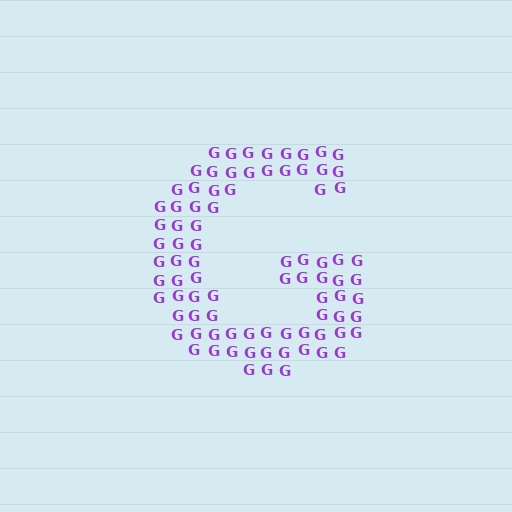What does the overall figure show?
The overall figure shows the letter G.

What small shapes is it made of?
It is made of small letter G's.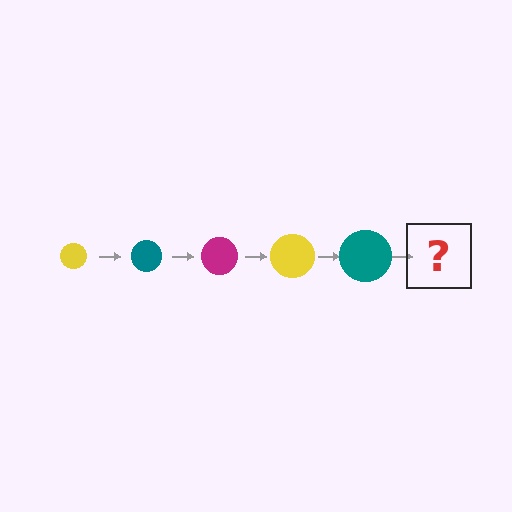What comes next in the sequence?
The next element should be a magenta circle, larger than the previous one.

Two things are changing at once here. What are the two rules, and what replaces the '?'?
The two rules are that the circle grows larger each step and the color cycles through yellow, teal, and magenta. The '?' should be a magenta circle, larger than the previous one.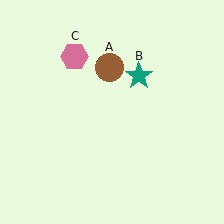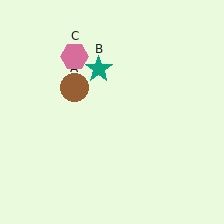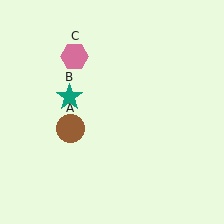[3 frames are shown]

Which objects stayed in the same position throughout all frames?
Pink hexagon (object C) remained stationary.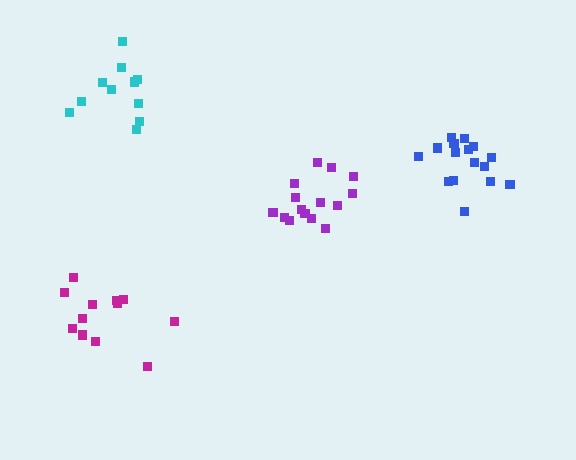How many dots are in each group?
Group 1: 12 dots, Group 2: 11 dots, Group 3: 16 dots, Group 4: 15 dots (54 total).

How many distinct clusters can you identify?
There are 4 distinct clusters.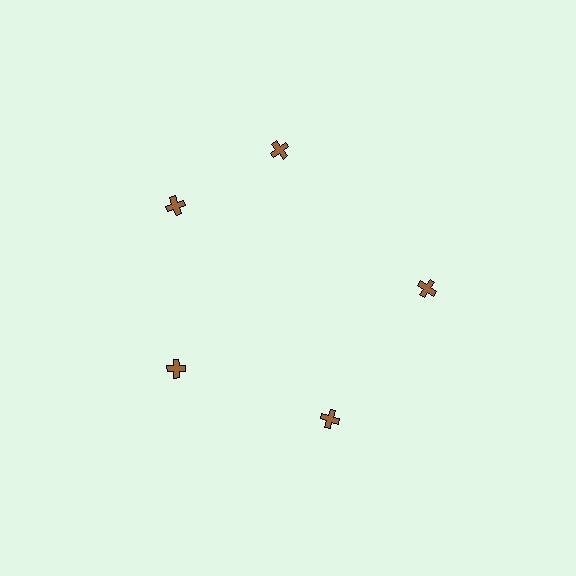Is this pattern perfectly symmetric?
No. The 5 brown crosses are arranged in a ring, but one element near the 1 o'clock position is rotated out of alignment along the ring, breaking the 5-fold rotational symmetry.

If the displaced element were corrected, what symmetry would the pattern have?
It would have 5-fold rotational symmetry — the pattern would map onto itself every 72 degrees.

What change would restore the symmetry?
The symmetry would be restored by rotating it back into even spacing with its neighbors so that all 5 crosses sit at equal angles and equal distance from the center.